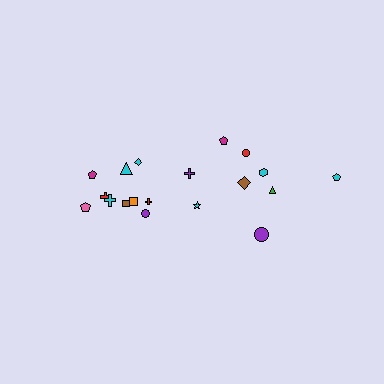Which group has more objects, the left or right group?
The left group.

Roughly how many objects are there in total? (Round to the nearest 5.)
Roughly 20 objects in total.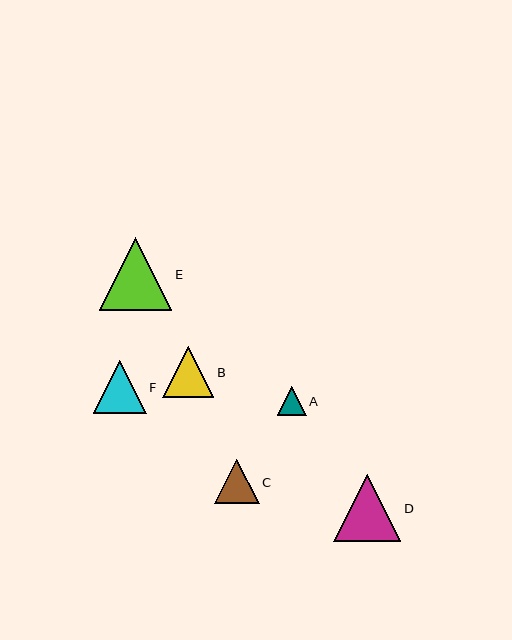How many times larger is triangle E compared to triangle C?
Triangle E is approximately 1.6 times the size of triangle C.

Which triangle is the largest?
Triangle E is the largest with a size of approximately 72 pixels.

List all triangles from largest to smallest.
From largest to smallest: E, D, F, B, C, A.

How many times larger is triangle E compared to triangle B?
Triangle E is approximately 1.4 times the size of triangle B.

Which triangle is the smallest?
Triangle A is the smallest with a size of approximately 28 pixels.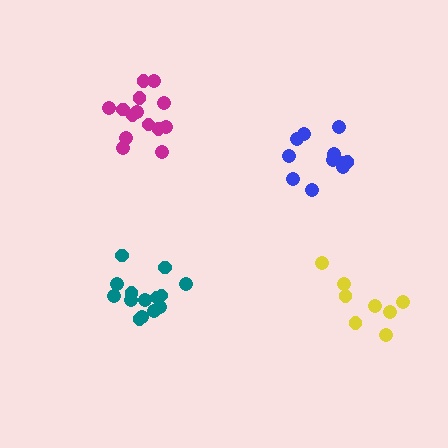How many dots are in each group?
Group 1: 14 dots, Group 2: 8 dots, Group 3: 11 dots, Group 4: 14 dots (47 total).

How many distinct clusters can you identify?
There are 4 distinct clusters.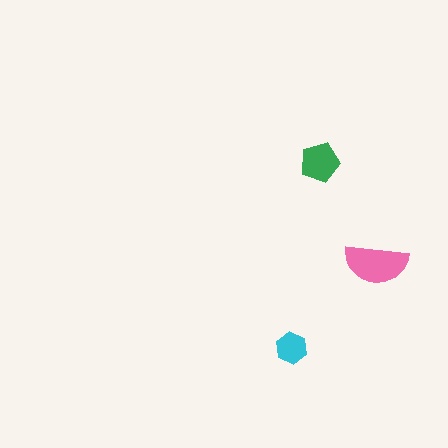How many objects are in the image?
There are 3 objects in the image.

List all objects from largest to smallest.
The pink semicircle, the green pentagon, the cyan hexagon.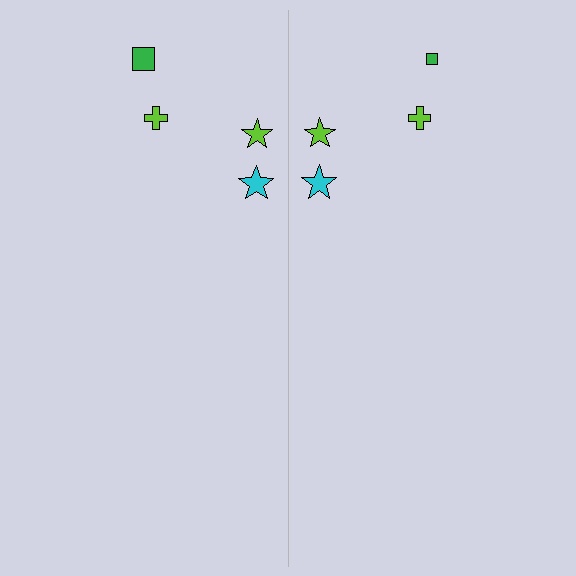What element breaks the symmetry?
The green square on the right side has a different size than its mirror counterpart.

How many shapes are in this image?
There are 8 shapes in this image.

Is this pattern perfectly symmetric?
No, the pattern is not perfectly symmetric. The green square on the right side has a different size than its mirror counterpart.